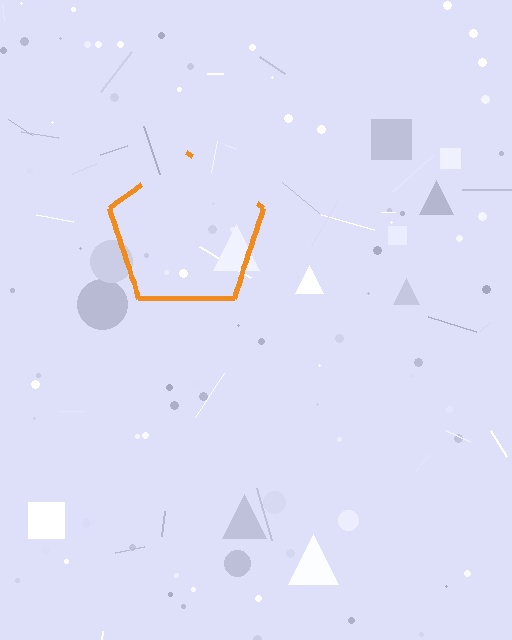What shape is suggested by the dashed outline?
The dashed outline suggests a pentagon.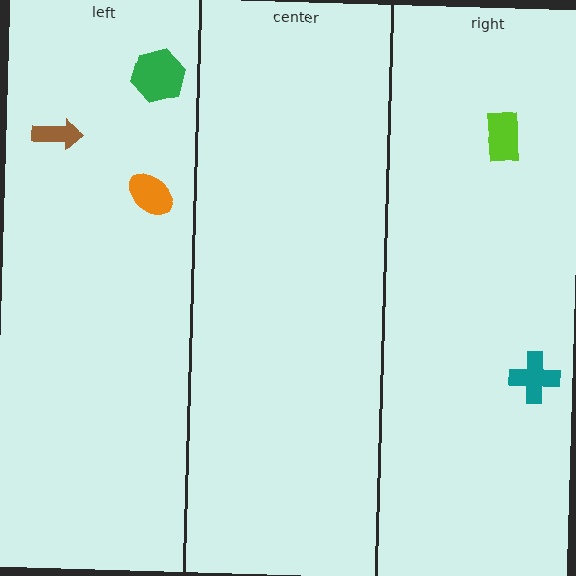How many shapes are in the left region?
3.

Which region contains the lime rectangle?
The right region.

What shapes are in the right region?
The lime rectangle, the teal cross.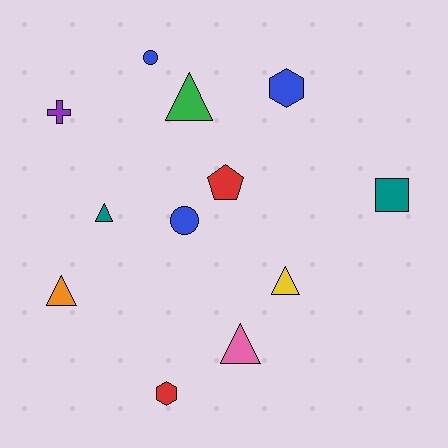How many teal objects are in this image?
There are 2 teal objects.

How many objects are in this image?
There are 12 objects.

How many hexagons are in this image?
There are 2 hexagons.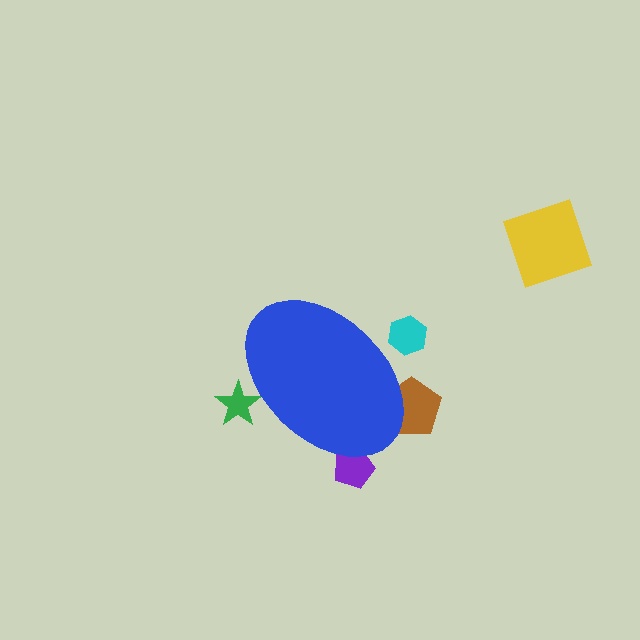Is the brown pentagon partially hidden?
Yes, the brown pentagon is partially hidden behind the blue ellipse.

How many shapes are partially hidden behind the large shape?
4 shapes are partially hidden.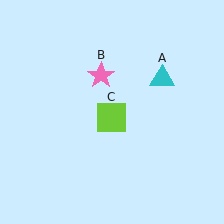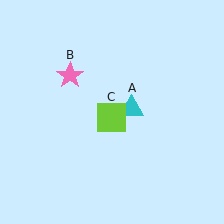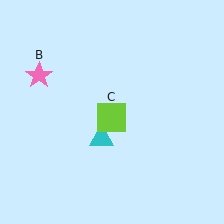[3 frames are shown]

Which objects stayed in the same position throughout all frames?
Lime square (object C) remained stationary.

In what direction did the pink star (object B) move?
The pink star (object B) moved left.